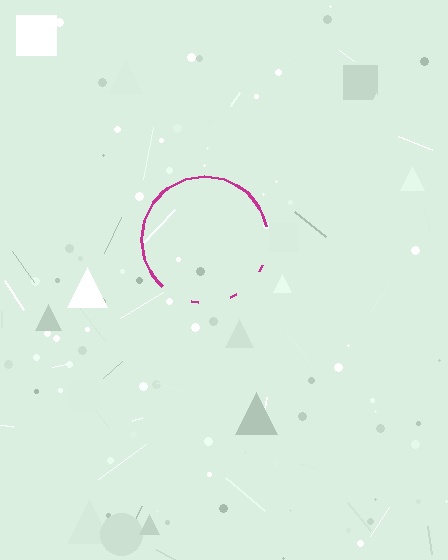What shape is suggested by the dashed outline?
The dashed outline suggests a circle.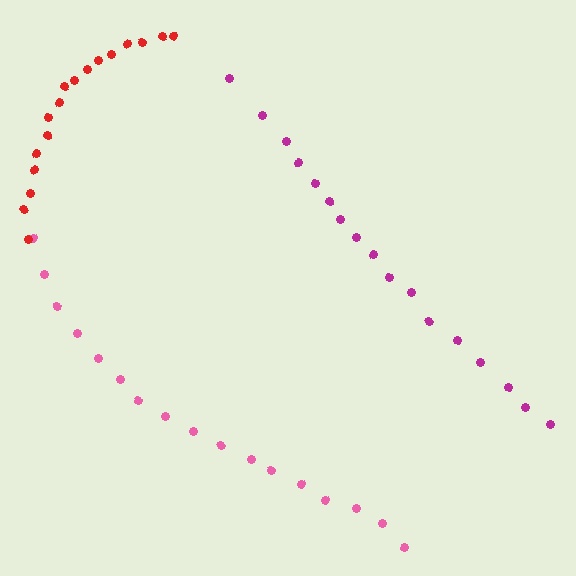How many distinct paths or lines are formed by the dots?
There are 3 distinct paths.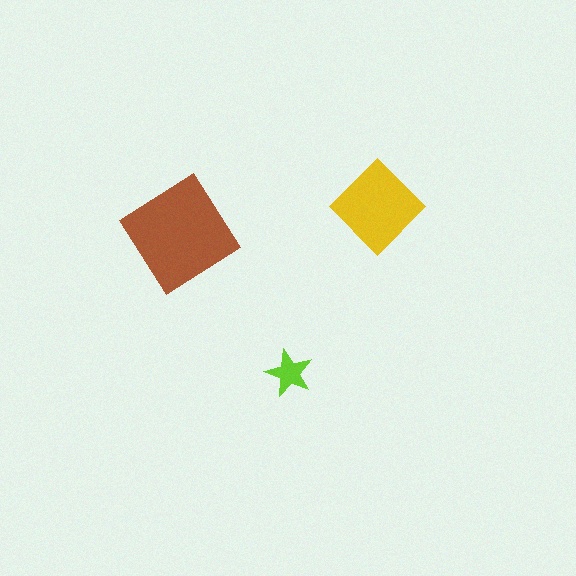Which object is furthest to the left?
The brown diamond is leftmost.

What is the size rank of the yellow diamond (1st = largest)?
2nd.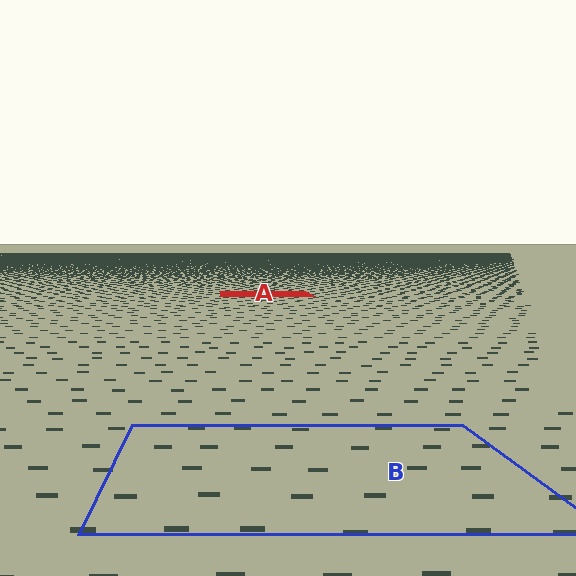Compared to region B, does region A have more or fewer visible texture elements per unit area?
Region A has more texture elements per unit area — they are packed more densely because it is farther away.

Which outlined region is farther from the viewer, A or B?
Region A is farther from the viewer — the texture elements inside it appear smaller and more densely packed.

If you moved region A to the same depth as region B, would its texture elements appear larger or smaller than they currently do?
They would appear larger. At a closer depth, the same texture elements are projected at a bigger on-screen size.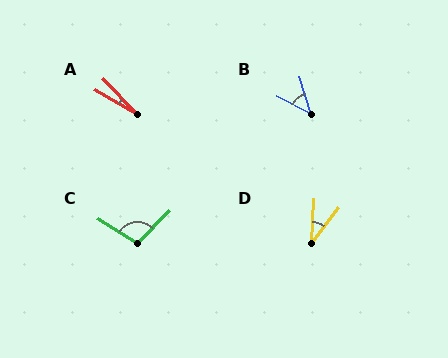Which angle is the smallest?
A, at approximately 16 degrees.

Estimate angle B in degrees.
Approximately 46 degrees.